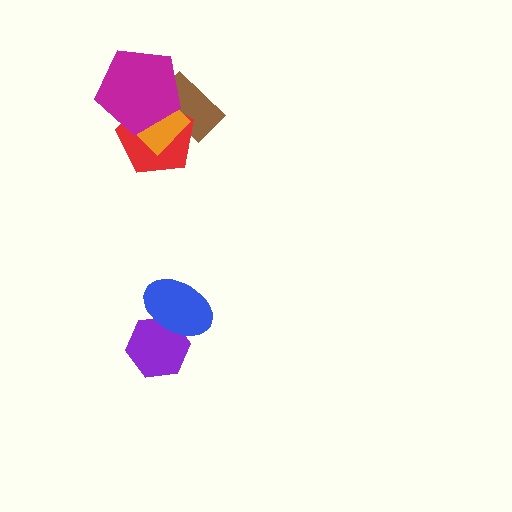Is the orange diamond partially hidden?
Yes, it is partially covered by another shape.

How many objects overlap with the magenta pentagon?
3 objects overlap with the magenta pentagon.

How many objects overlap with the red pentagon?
3 objects overlap with the red pentagon.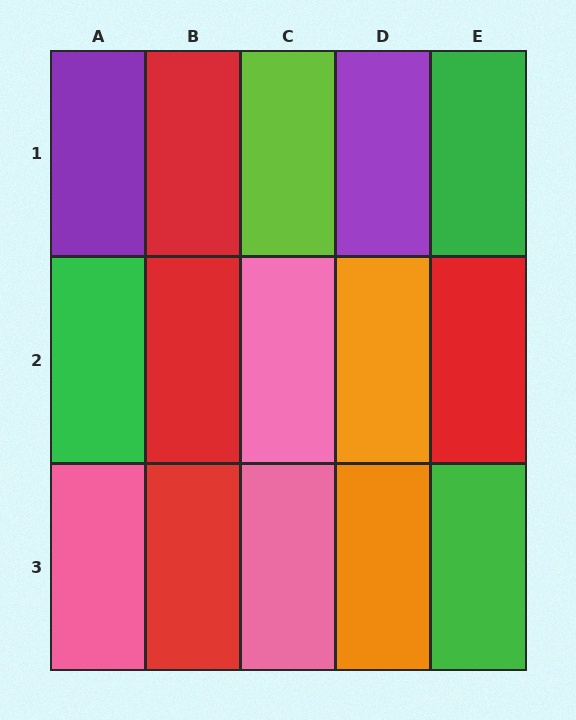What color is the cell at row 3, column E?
Green.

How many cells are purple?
2 cells are purple.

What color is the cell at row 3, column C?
Pink.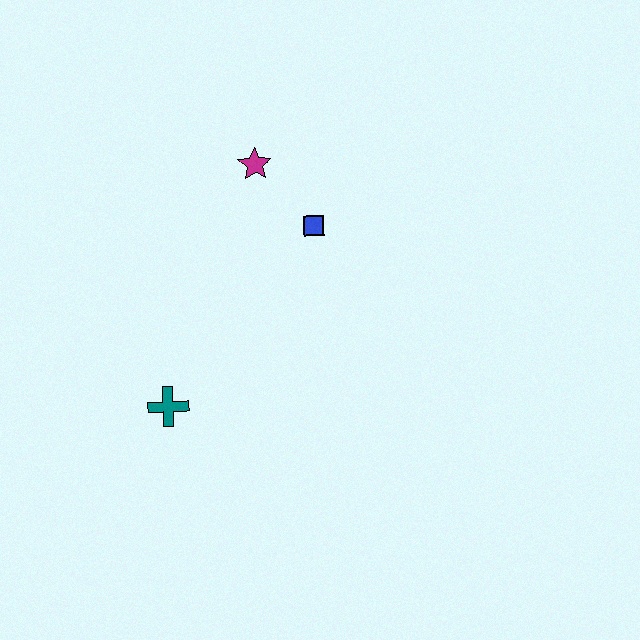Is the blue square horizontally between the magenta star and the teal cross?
No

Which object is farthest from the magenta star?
The teal cross is farthest from the magenta star.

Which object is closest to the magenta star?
The blue square is closest to the magenta star.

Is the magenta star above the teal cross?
Yes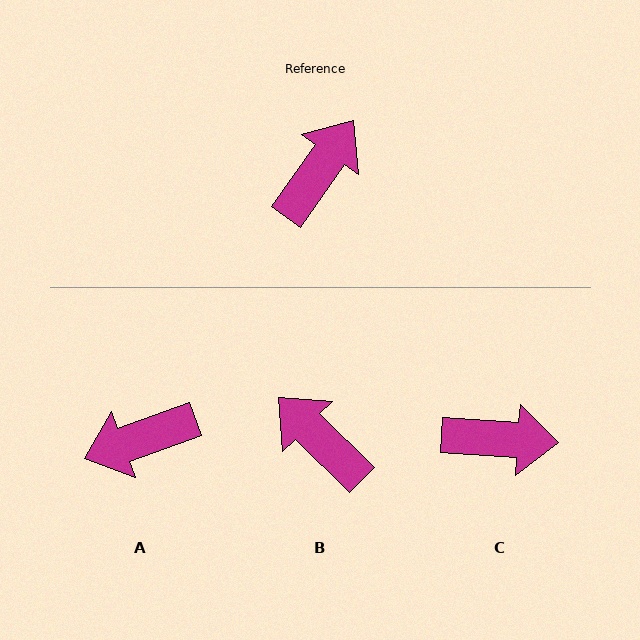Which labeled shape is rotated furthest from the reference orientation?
A, about 145 degrees away.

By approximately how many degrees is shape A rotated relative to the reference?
Approximately 145 degrees counter-clockwise.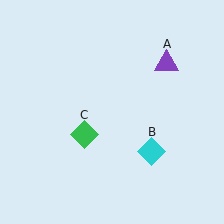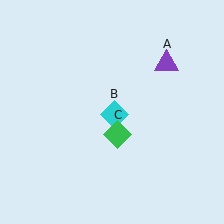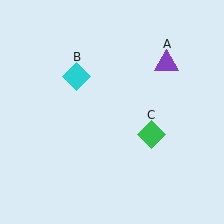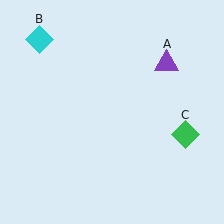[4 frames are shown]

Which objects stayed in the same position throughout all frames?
Purple triangle (object A) remained stationary.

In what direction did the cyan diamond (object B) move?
The cyan diamond (object B) moved up and to the left.